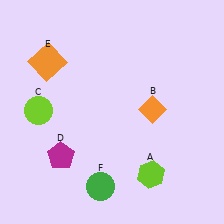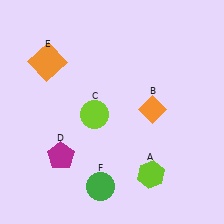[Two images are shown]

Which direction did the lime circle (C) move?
The lime circle (C) moved right.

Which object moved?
The lime circle (C) moved right.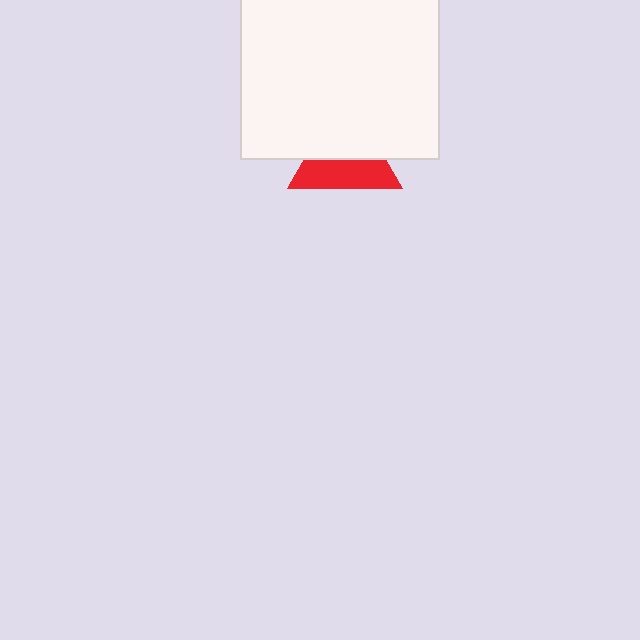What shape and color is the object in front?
The object in front is a white rectangle.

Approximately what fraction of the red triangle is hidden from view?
Roughly 49% of the red triangle is hidden behind the white rectangle.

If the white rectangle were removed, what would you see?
You would see the complete red triangle.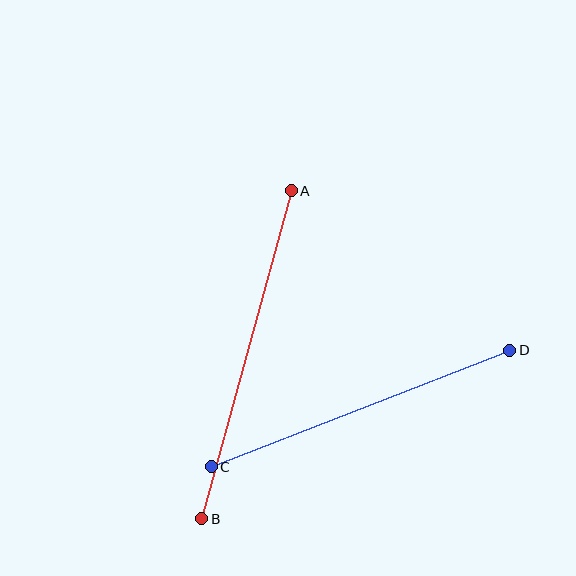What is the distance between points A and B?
The distance is approximately 340 pixels.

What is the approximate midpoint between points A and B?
The midpoint is at approximately (246, 355) pixels.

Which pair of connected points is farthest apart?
Points A and B are farthest apart.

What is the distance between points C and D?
The distance is approximately 320 pixels.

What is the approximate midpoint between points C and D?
The midpoint is at approximately (361, 409) pixels.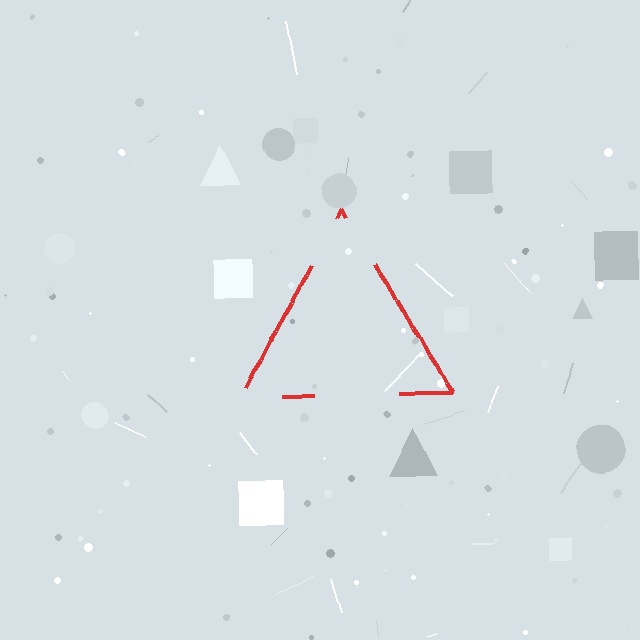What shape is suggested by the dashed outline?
The dashed outline suggests a triangle.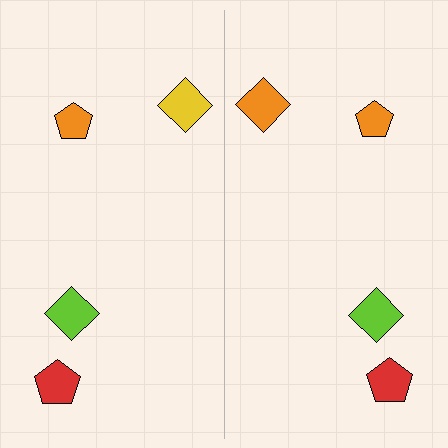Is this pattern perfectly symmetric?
No, the pattern is not perfectly symmetric. The orange diamond on the right side breaks the symmetry — its mirror counterpart is yellow.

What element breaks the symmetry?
The orange diamond on the right side breaks the symmetry — its mirror counterpart is yellow.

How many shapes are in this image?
There are 8 shapes in this image.